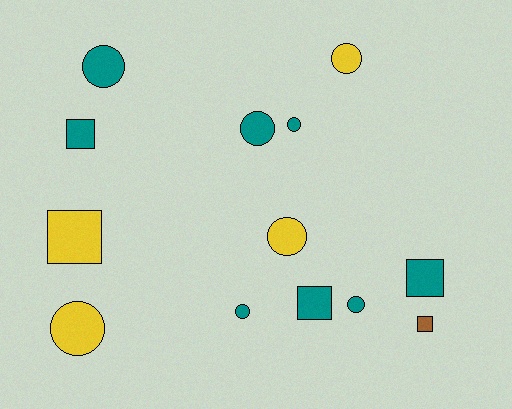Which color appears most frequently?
Teal, with 8 objects.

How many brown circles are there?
There are no brown circles.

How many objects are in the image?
There are 13 objects.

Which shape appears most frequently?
Circle, with 8 objects.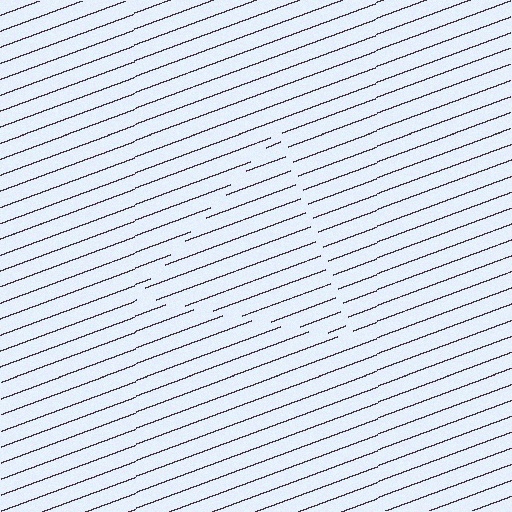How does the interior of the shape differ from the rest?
The interior of the shape contains the same grating, shifted by half a period — the contour is defined by the phase discontinuity where line-ends from the inner and outer gratings abut.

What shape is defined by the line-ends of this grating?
An illusory triangle. The interior of the shape contains the same grating, shifted by half a period — the contour is defined by the phase discontinuity where line-ends from the inner and outer gratings abut.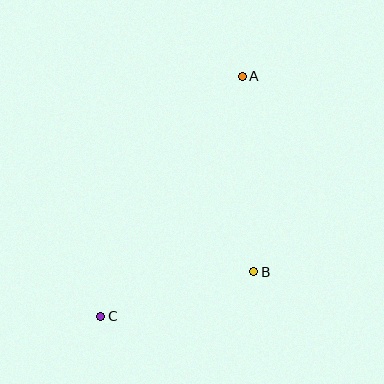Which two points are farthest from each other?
Points A and C are farthest from each other.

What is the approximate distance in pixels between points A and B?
The distance between A and B is approximately 196 pixels.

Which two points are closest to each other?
Points B and C are closest to each other.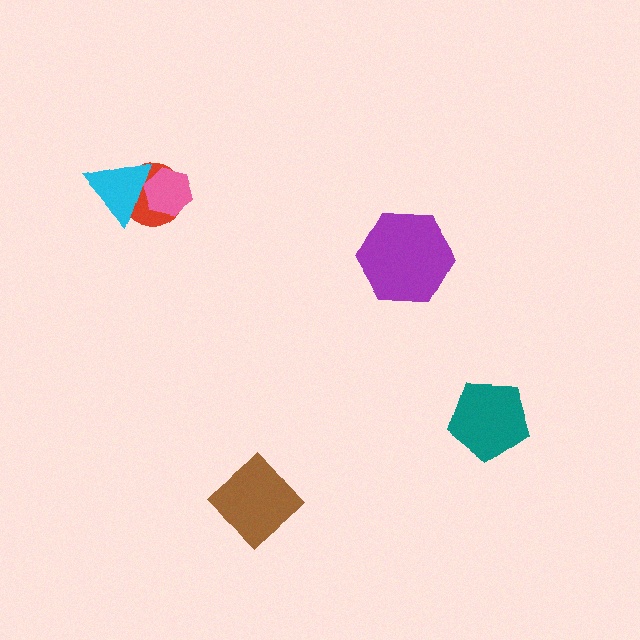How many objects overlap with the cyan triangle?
2 objects overlap with the cyan triangle.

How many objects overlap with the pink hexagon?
2 objects overlap with the pink hexagon.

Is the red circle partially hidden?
Yes, it is partially covered by another shape.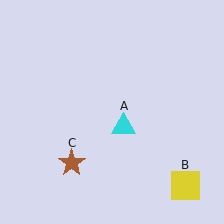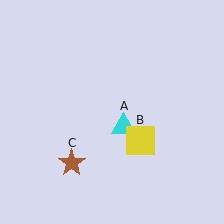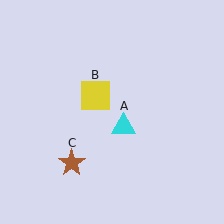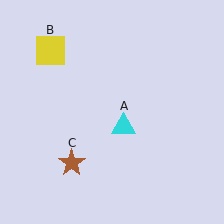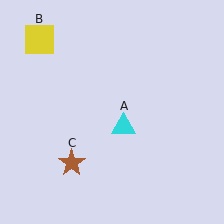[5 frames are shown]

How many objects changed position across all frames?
1 object changed position: yellow square (object B).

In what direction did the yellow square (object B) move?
The yellow square (object B) moved up and to the left.